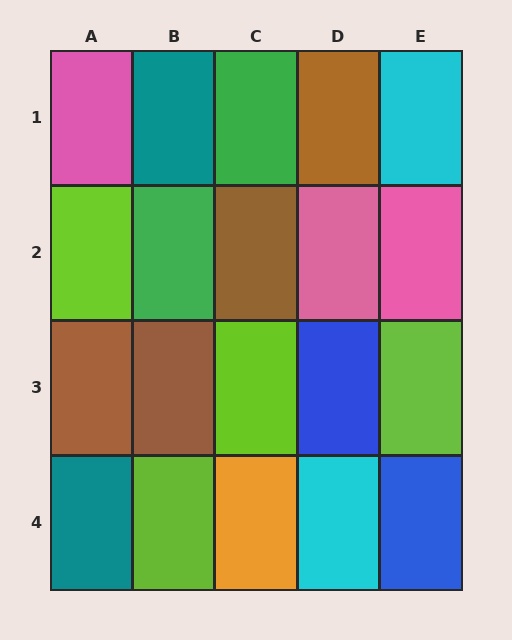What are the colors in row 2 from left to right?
Lime, green, brown, pink, pink.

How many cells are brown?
4 cells are brown.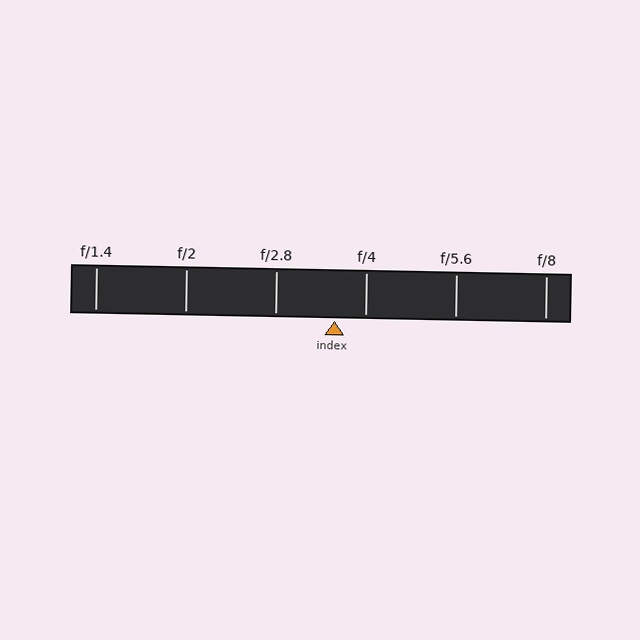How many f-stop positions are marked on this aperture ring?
There are 6 f-stop positions marked.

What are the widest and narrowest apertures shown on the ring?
The widest aperture shown is f/1.4 and the narrowest is f/8.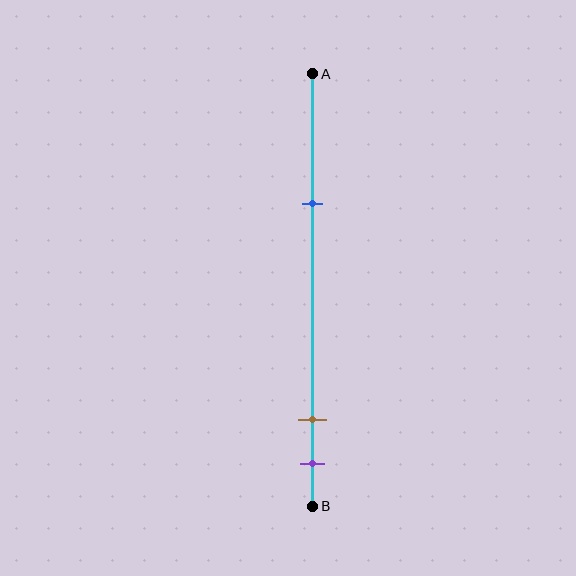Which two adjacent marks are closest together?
The brown and purple marks are the closest adjacent pair.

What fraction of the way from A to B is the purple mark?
The purple mark is approximately 90% (0.9) of the way from A to B.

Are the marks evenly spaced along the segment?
No, the marks are not evenly spaced.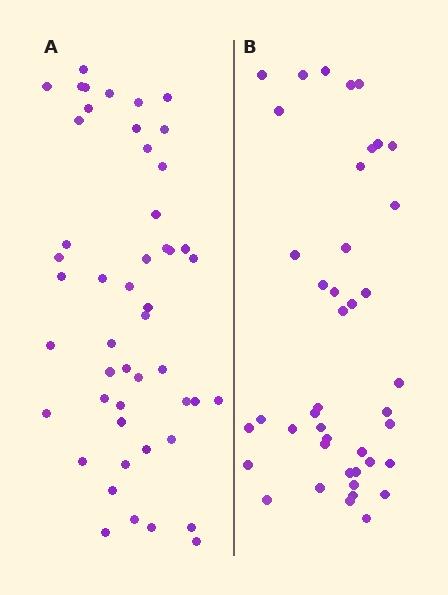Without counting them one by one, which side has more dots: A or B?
Region A (the left region) has more dots.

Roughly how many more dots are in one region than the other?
Region A has roughly 8 or so more dots than region B.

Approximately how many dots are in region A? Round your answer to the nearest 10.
About 50 dots. (The exact count is 49, which rounds to 50.)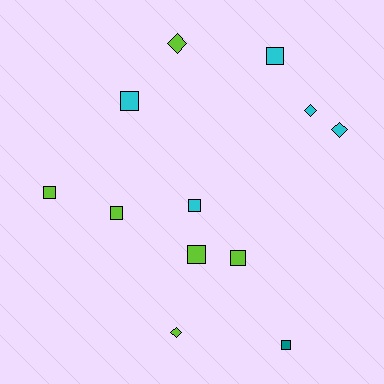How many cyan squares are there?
There are 3 cyan squares.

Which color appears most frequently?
Lime, with 6 objects.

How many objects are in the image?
There are 12 objects.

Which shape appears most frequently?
Square, with 8 objects.